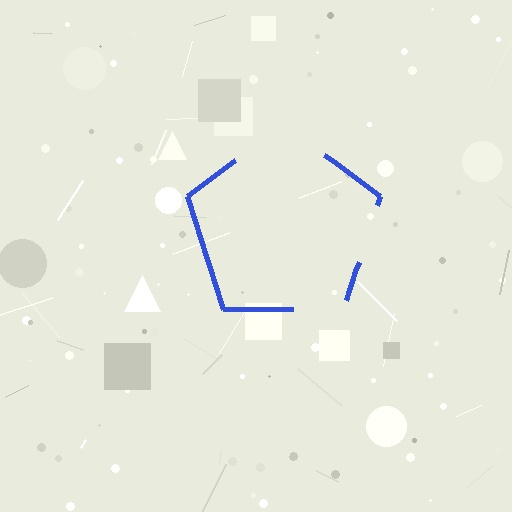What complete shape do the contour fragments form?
The contour fragments form a pentagon.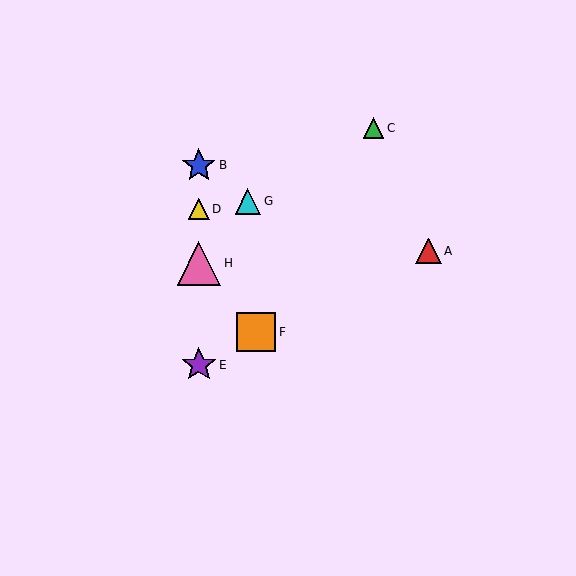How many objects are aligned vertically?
4 objects (B, D, E, H) are aligned vertically.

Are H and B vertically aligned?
Yes, both are at x≈199.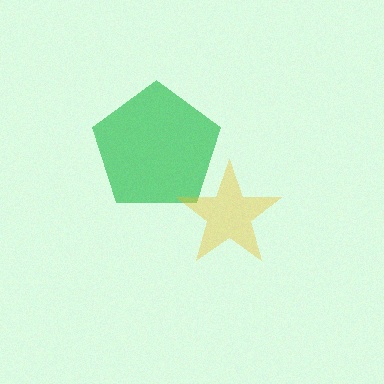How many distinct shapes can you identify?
There are 2 distinct shapes: a green pentagon, a yellow star.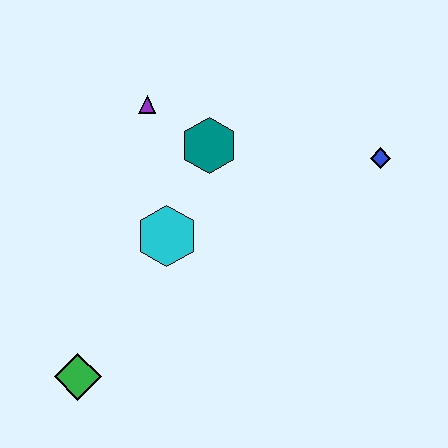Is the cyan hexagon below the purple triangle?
Yes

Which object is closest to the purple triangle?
The teal hexagon is closest to the purple triangle.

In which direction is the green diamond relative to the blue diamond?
The green diamond is to the left of the blue diamond.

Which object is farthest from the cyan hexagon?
The blue diamond is farthest from the cyan hexagon.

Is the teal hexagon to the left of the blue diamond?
Yes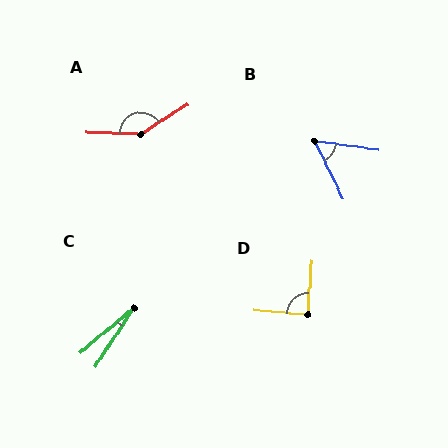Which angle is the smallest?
C, at approximately 16 degrees.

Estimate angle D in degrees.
Approximately 89 degrees.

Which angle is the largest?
A, at approximately 146 degrees.